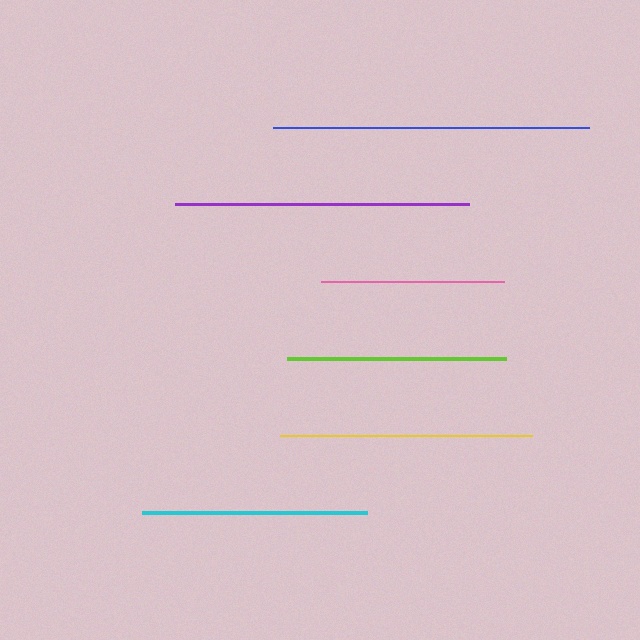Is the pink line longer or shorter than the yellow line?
The yellow line is longer than the pink line.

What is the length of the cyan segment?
The cyan segment is approximately 225 pixels long.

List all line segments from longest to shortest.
From longest to shortest: blue, purple, yellow, cyan, lime, pink.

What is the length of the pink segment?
The pink segment is approximately 183 pixels long.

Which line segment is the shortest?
The pink line is the shortest at approximately 183 pixels.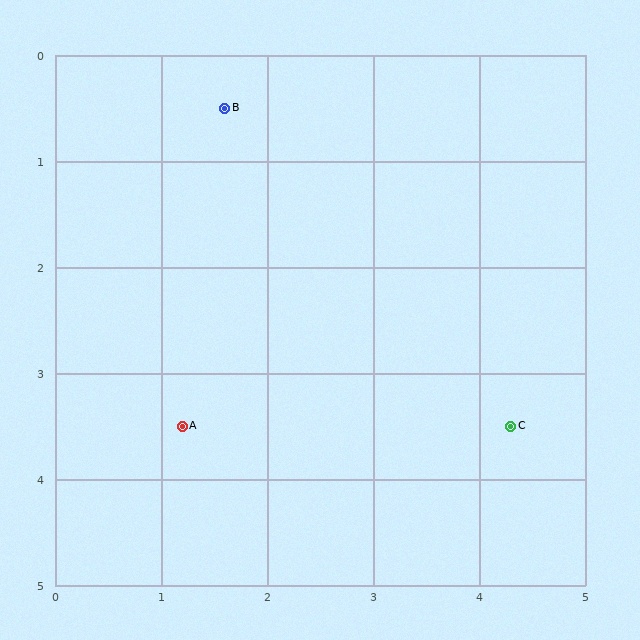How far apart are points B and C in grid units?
Points B and C are about 4.0 grid units apart.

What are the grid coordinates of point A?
Point A is at approximately (1.2, 3.5).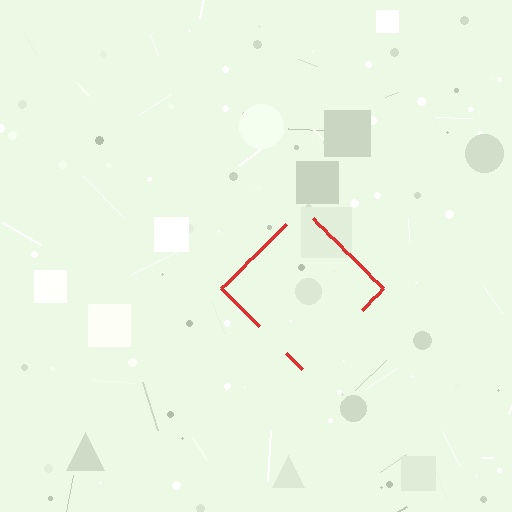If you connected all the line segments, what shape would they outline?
They would outline a diamond.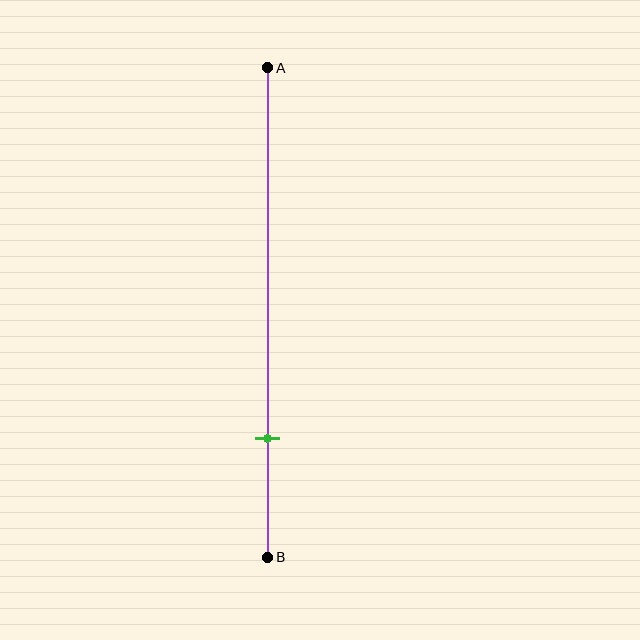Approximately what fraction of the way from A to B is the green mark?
The green mark is approximately 75% of the way from A to B.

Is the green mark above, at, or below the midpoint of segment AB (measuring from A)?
The green mark is below the midpoint of segment AB.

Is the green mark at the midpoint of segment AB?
No, the mark is at about 75% from A, not at the 50% midpoint.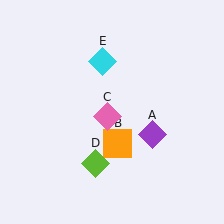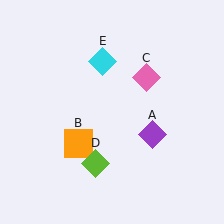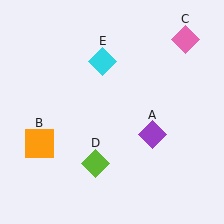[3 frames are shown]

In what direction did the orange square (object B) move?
The orange square (object B) moved left.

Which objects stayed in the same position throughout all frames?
Purple diamond (object A) and lime diamond (object D) and cyan diamond (object E) remained stationary.